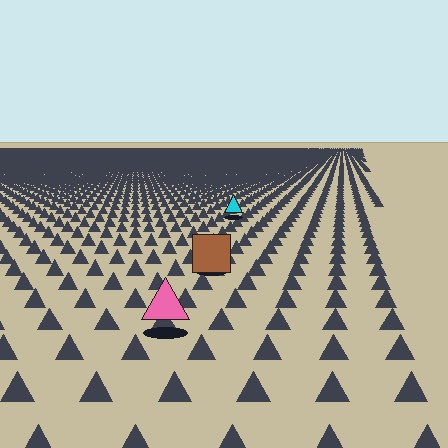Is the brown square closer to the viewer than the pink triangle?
No. The pink triangle is closer — you can tell from the texture gradient: the ground texture is coarser near it.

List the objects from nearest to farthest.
From nearest to farthest: the pink triangle, the brown square, the cyan triangle.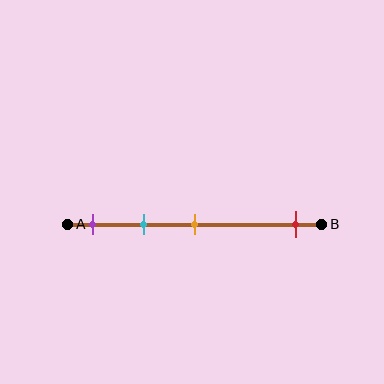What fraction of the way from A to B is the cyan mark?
The cyan mark is approximately 30% (0.3) of the way from A to B.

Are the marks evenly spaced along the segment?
No, the marks are not evenly spaced.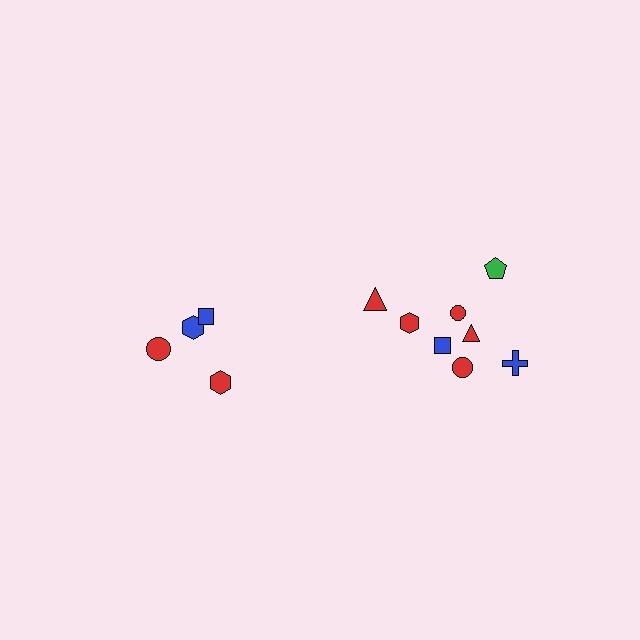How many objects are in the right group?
There are 8 objects.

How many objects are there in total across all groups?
There are 12 objects.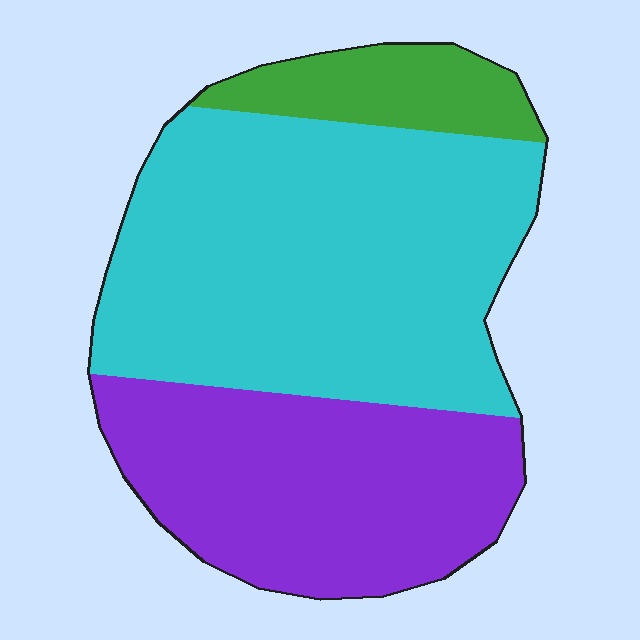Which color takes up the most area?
Cyan, at roughly 55%.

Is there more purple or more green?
Purple.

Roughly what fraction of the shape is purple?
Purple takes up about one third (1/3) of the shape.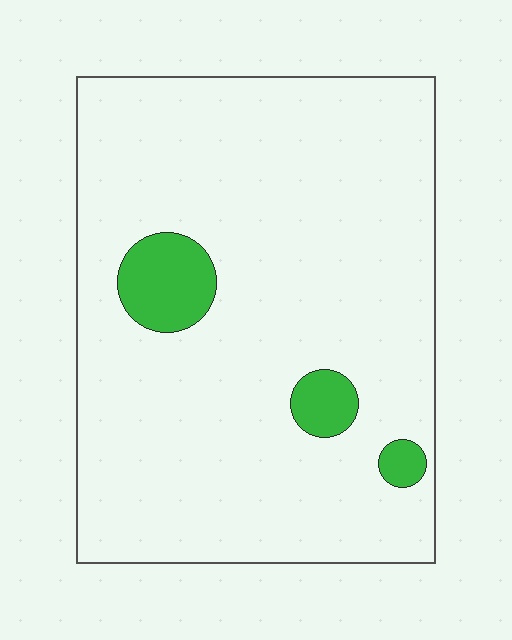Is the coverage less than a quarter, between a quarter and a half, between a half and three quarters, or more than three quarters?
Less than a quarter.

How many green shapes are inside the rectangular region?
3.